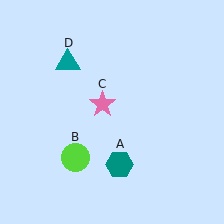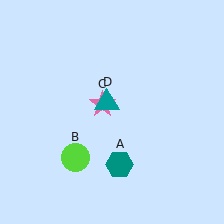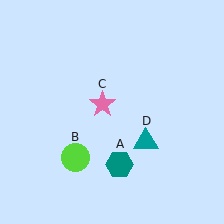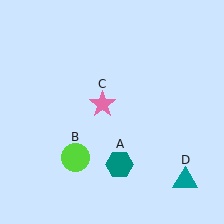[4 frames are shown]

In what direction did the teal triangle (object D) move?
The teal triangle (object D) moved down and to the right.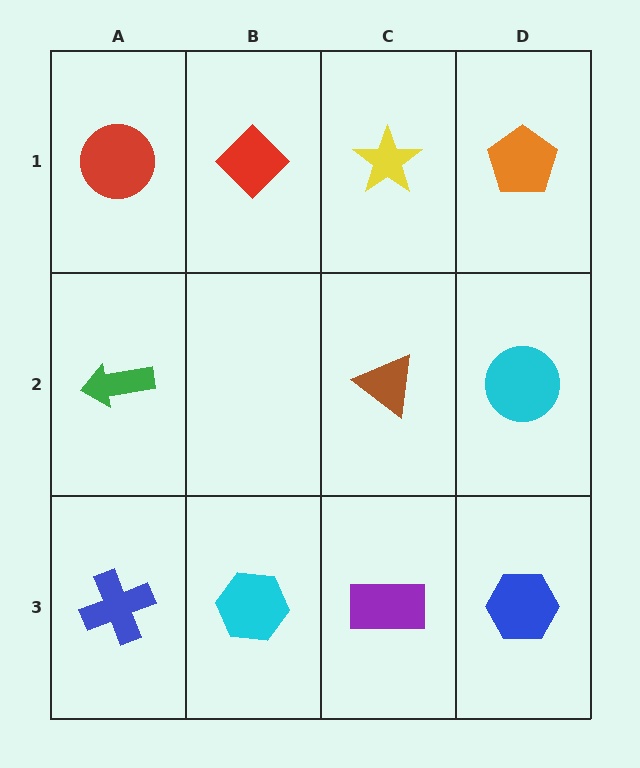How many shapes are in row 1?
4 shapes.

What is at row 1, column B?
A red diamond.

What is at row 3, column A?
A blue cross.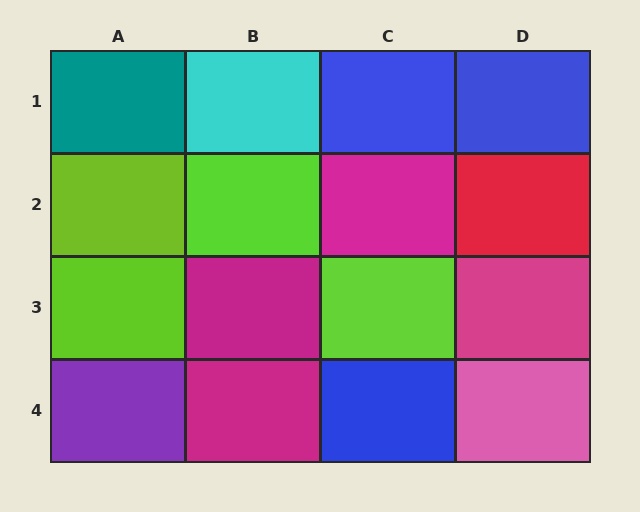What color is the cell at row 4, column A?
Purple.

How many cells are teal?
1 cell is teal.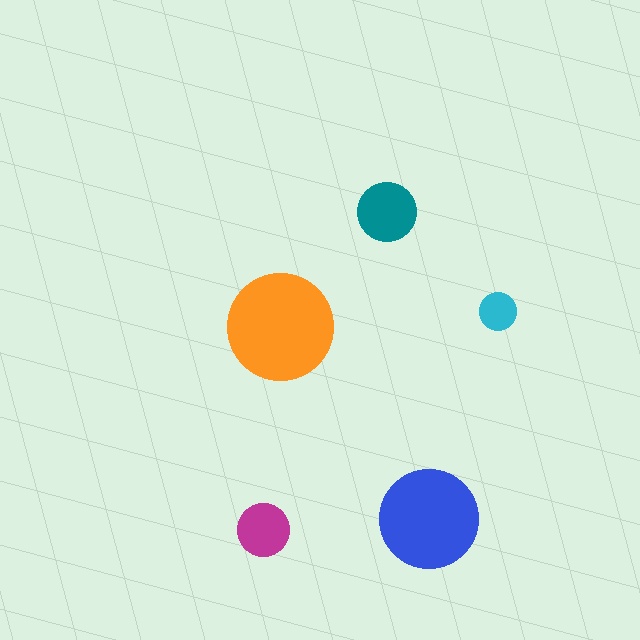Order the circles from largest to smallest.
the orange one, the blue one, the teal one, the magenta one, the cyan one.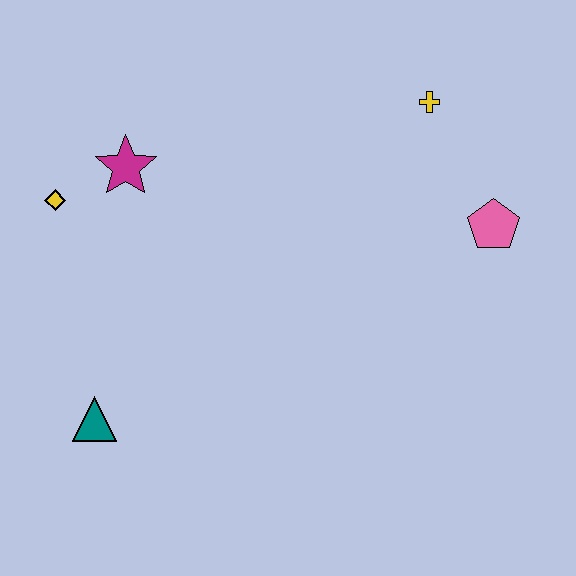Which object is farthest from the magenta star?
The pink pentagon is farthest from the magenta star.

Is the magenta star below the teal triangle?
No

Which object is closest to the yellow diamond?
The magenta star is closest to the yellow diamond.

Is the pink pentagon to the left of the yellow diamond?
No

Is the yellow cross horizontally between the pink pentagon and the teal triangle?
Yes